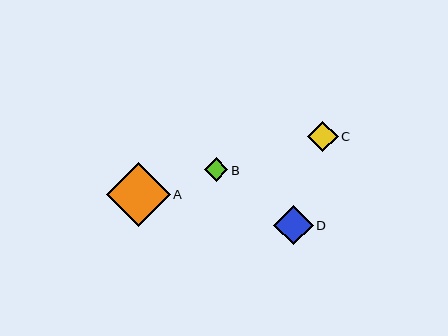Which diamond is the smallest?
Diamond B is the smallest with a size of approximately 23 pixels.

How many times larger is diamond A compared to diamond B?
Diamond A is approximately 2.7 times the size of diamond B.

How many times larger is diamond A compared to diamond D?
Diamond A is approximately 1.6 times the size of diamond D.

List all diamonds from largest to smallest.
From largest to smallest: A, D, C, B.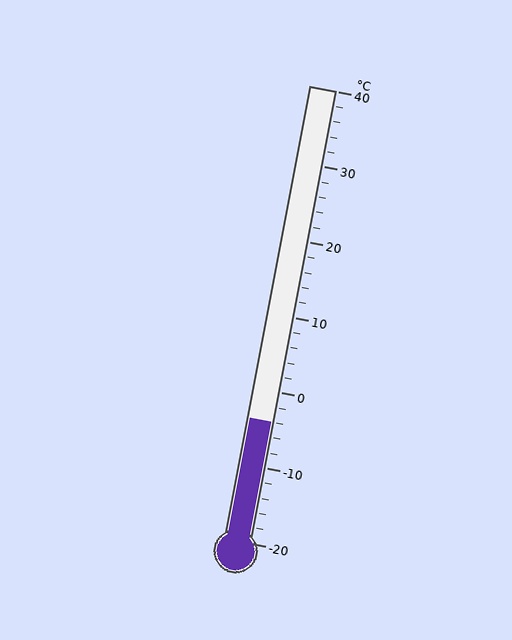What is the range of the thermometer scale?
The thermometer scale ranges from -20°C to 40°C.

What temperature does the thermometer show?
The thermometer shows approximately -4°C.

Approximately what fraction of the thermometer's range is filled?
The thermometer is filled to approximately 25% of its range.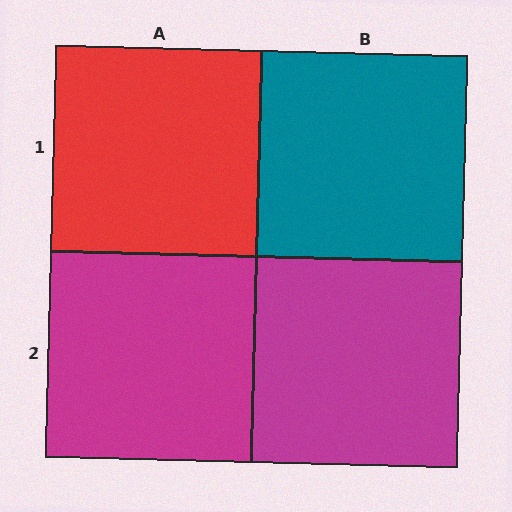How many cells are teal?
1 cell is teal.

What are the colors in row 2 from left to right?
Magenta, magenta.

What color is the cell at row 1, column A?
Red.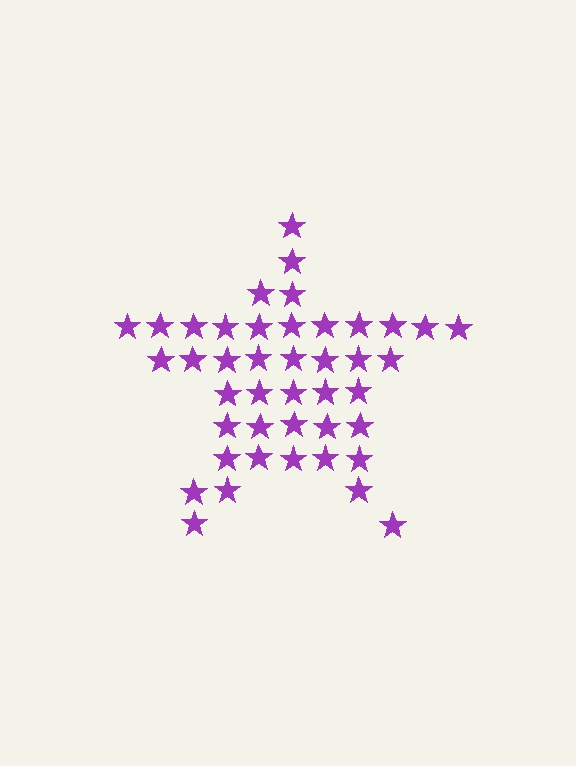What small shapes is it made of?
It is made of small stars.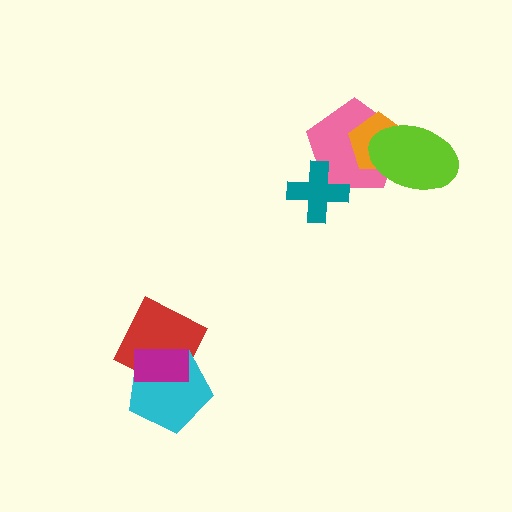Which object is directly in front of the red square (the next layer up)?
The cyan pentagon is directly in front of the red square.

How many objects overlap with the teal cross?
1 object overlaps with the teal cross.